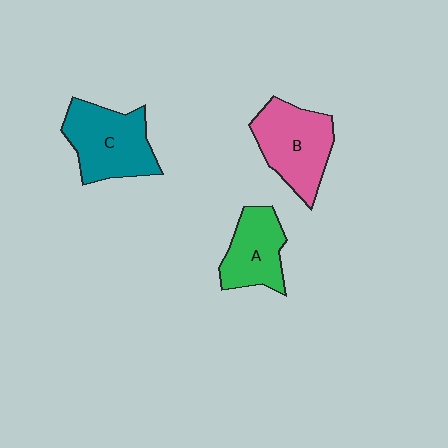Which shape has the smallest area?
Shape A (green).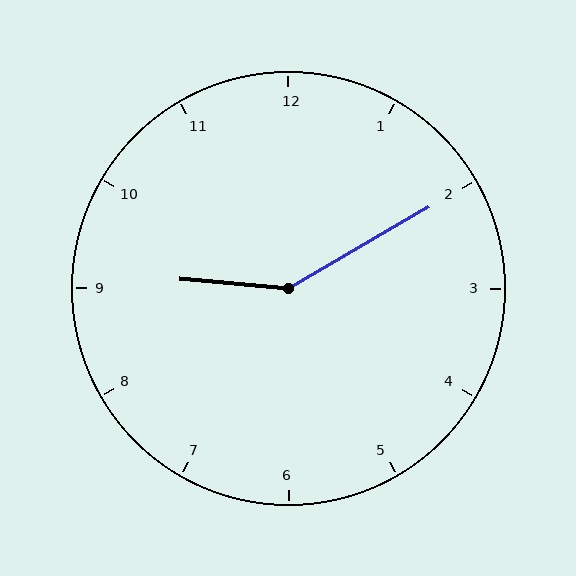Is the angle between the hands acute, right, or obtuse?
It is obtuse.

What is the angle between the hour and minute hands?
Approximately 145 degrees.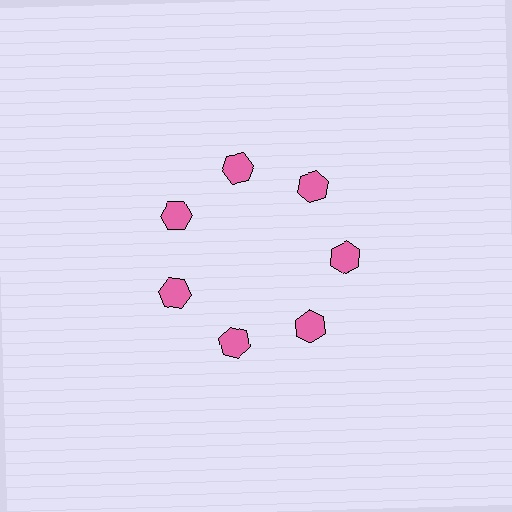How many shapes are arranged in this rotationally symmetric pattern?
There are 7 shapes, arranged in 7 groups of 1.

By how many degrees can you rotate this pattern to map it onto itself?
The pattern maps onto itself every 51 degrees of rotation.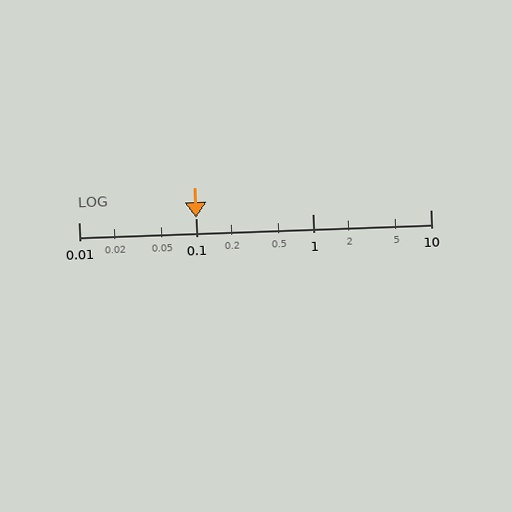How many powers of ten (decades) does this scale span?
The scale spans 3 decades, from 0.01 to 10.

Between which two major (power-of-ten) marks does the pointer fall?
The pointer is between 0.1 and 1.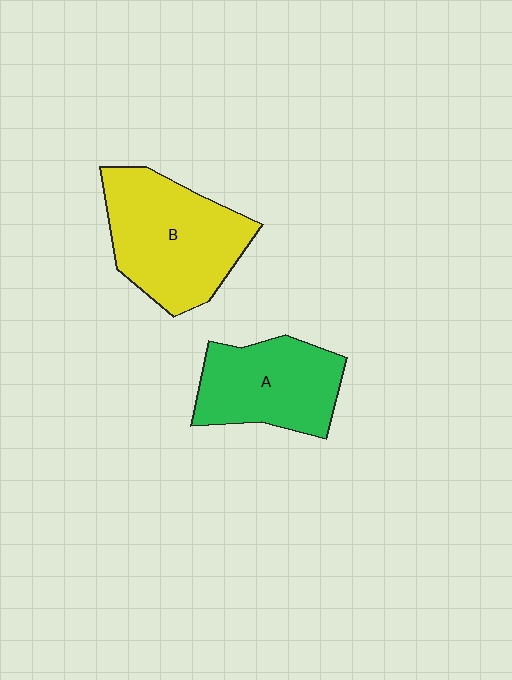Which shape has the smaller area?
Shape A (green).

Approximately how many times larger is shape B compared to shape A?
Approximately 1.3 times.